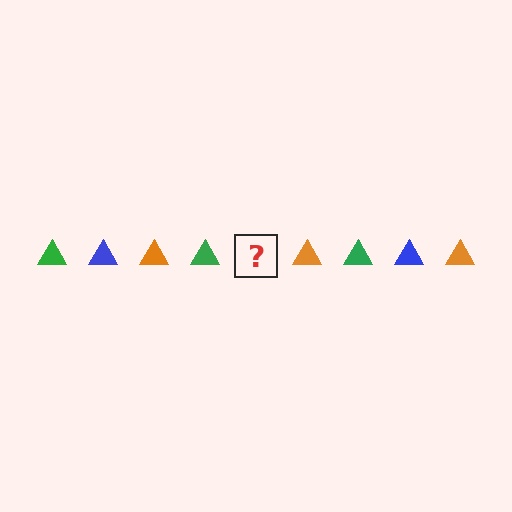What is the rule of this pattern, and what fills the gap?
The rule is that the pattern cycles through green, blue, orange triangles. The gap should be filled with a blue triangle.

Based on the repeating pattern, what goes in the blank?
The blank should be a blue triangle.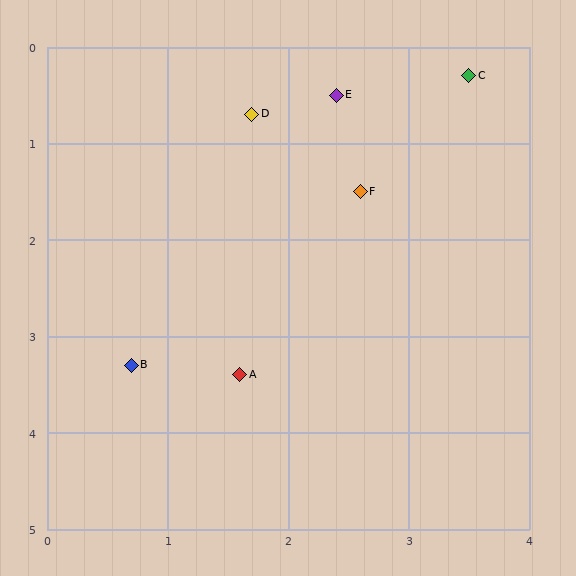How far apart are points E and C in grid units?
Points E and C are about 1.1 grid units apart.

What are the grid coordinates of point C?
Point C is at approximately (3.5, 0.3).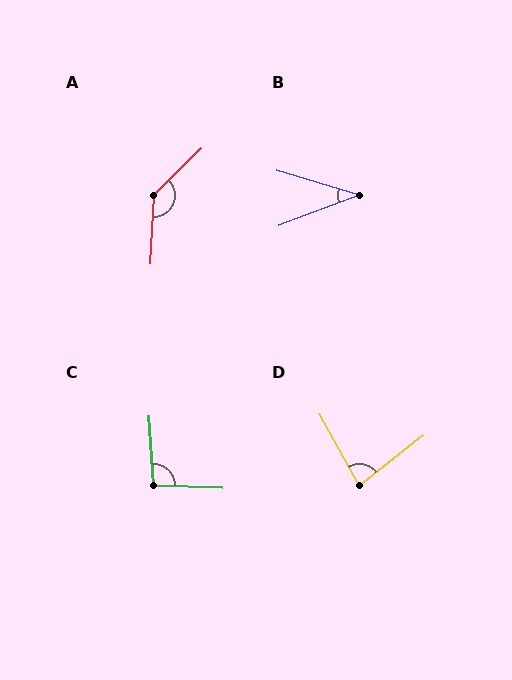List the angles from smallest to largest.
B (37°), D (81°), C (96°), A (138°).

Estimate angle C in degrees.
Approximately 96 degrees.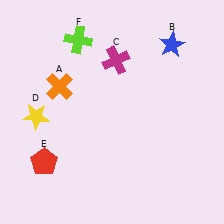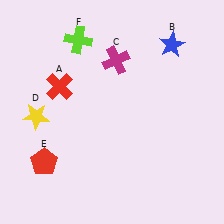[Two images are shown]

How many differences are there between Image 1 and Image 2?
There is 1 difference between the two images.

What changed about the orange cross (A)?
In Image 1, A is orange. In Image 2, it changed to red.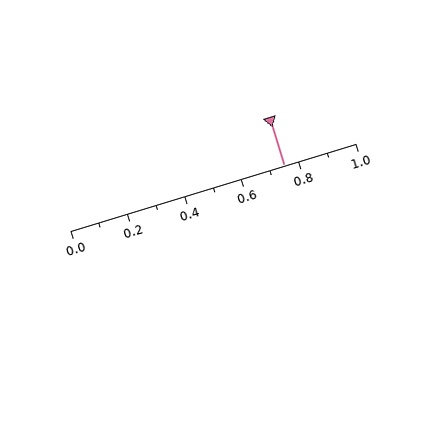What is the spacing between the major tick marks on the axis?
The major ticks are spaced 0.2 apart.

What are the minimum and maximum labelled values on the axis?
The axis runs from 0.0 to 1.0.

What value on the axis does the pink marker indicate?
The marker indicates approximately 0.75.